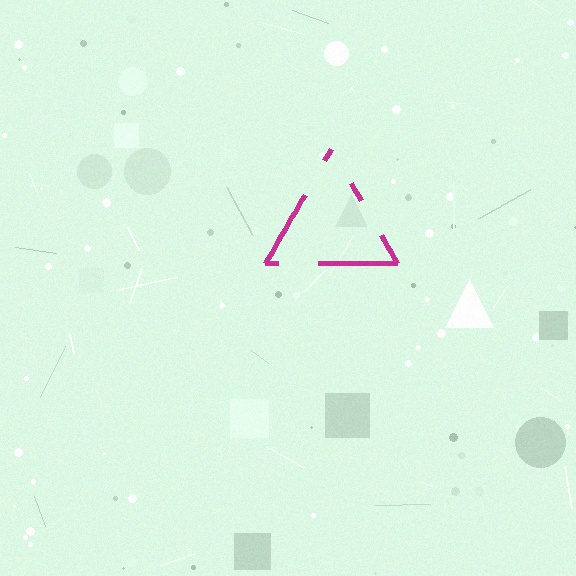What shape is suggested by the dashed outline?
The dashed outline suggests a triangle.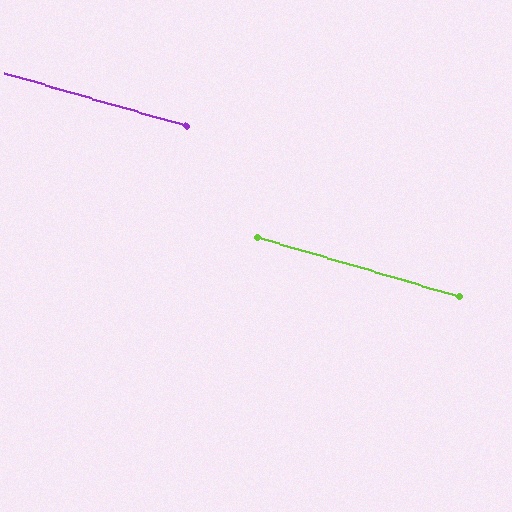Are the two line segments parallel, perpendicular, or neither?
Parallel — their directions differ by only 0.1°.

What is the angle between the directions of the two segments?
Approximately 0 degrees.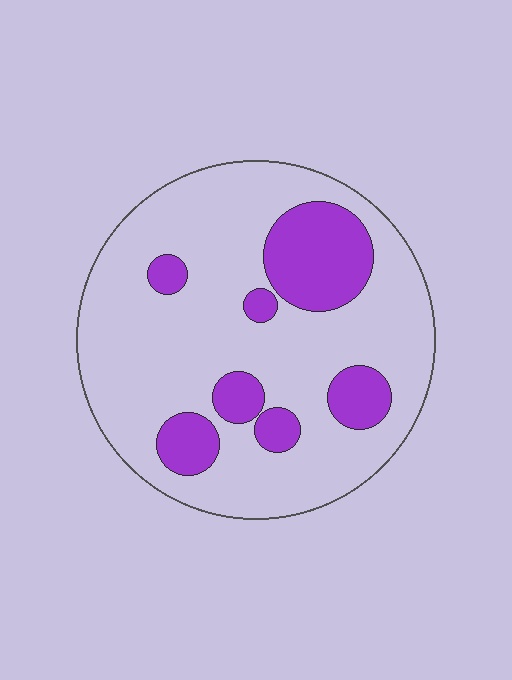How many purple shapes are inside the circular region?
7.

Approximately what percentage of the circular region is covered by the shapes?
Approximately 20%.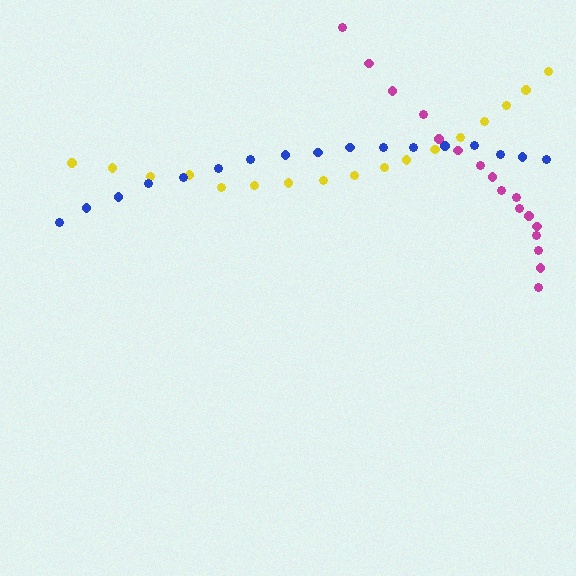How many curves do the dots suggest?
There are 3 distinct paths.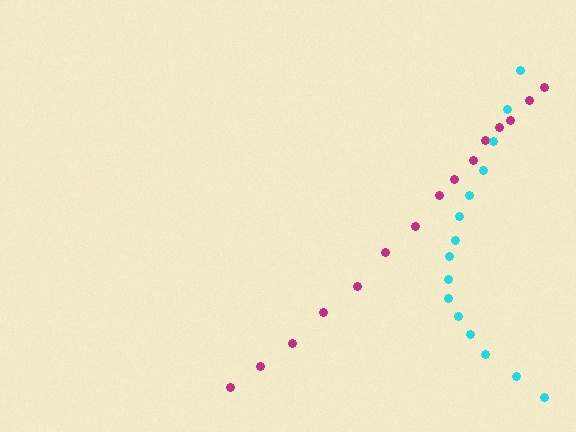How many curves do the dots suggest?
There are 2 distinct paths.